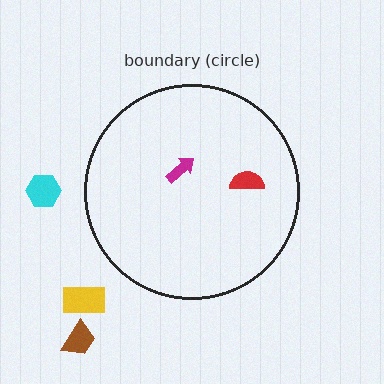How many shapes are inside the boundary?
2 inside, 3 outside.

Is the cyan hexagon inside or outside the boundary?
Outside.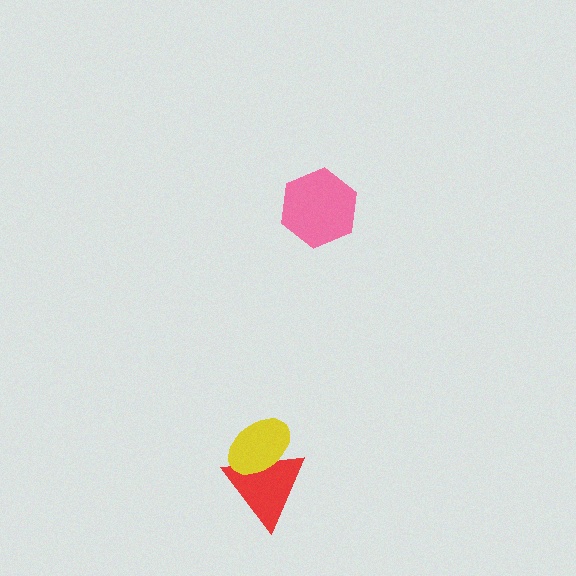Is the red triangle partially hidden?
Yes, it is partially covered by another shape.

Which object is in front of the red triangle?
The yellow ellipse is in front of the red triangle.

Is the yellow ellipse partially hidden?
No, no other shape covers it.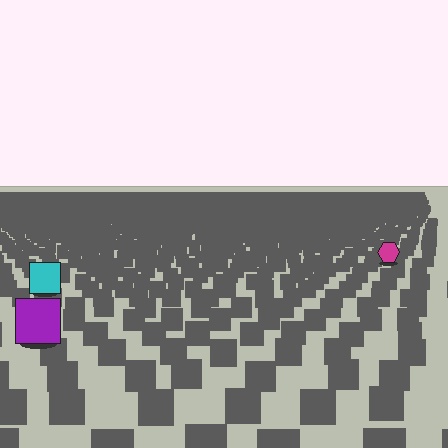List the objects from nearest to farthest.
From nearest to farthest: the purple square, the cyan square, the magenta hexagon.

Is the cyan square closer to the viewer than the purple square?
No. The purple square is closer — you can tell from the texture gradient: the ground texture is coarser near it.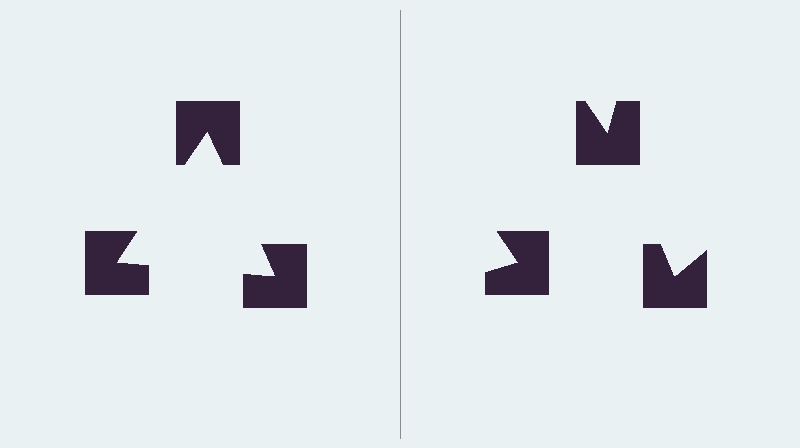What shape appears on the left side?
An illusory triangle.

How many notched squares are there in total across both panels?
6 — 3 on each side.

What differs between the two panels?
The notched squares are positioned identically on both sides; only the wedge orientations differ. On the left they align to a triangle; on the right they are misaligned.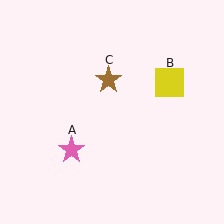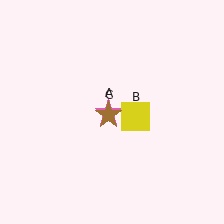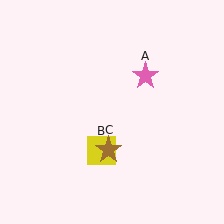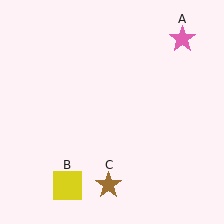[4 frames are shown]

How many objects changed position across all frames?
3 objects changed position: pink star (object A), yellow square (object B), brown star (object C).